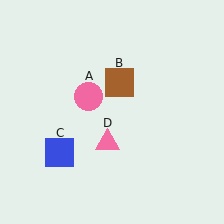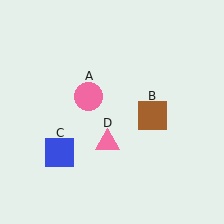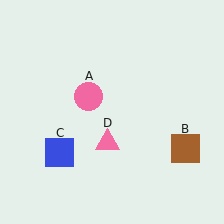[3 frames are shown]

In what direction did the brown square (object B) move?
The brown square (object B) moved down and to the right.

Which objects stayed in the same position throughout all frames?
Pink circle (object A) and blue square (object C) and pink triangle (object D) remained stationary.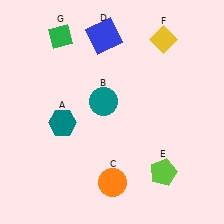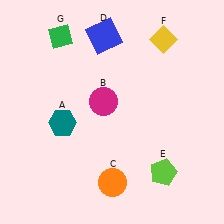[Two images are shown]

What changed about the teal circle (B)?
In Image 1, B is teal. In Image 2, it changed to magenta.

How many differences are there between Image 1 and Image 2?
There is 1 difference between the two images.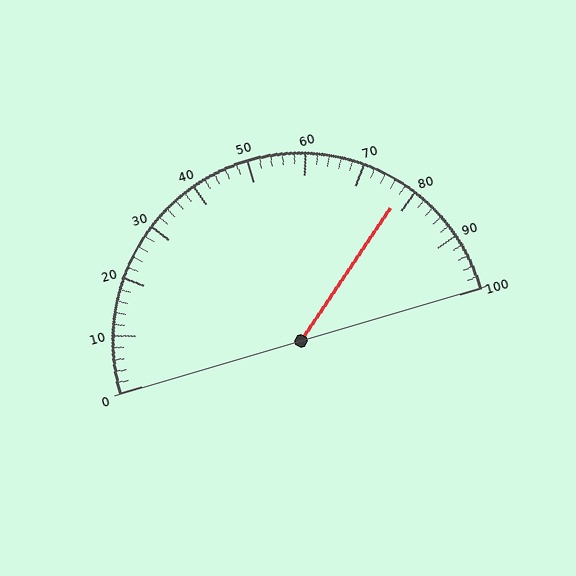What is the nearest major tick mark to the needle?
The nearest major tick mark is 80.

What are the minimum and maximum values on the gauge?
The gauge ranges from 0 to 100.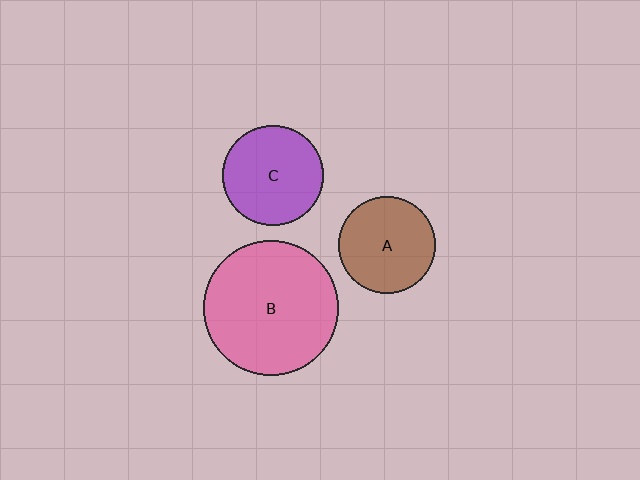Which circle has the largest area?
Circle B (pink).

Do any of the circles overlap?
No, none of the circles overlap.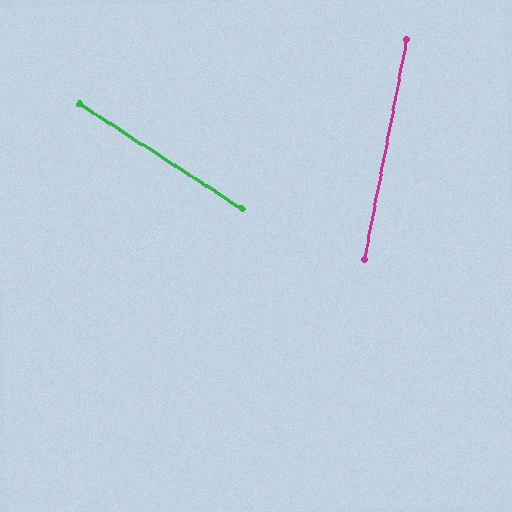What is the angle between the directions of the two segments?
Approximately 68 degrees.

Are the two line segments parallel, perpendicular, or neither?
Neither parallel nor perpendicular — they differ by about 68°.